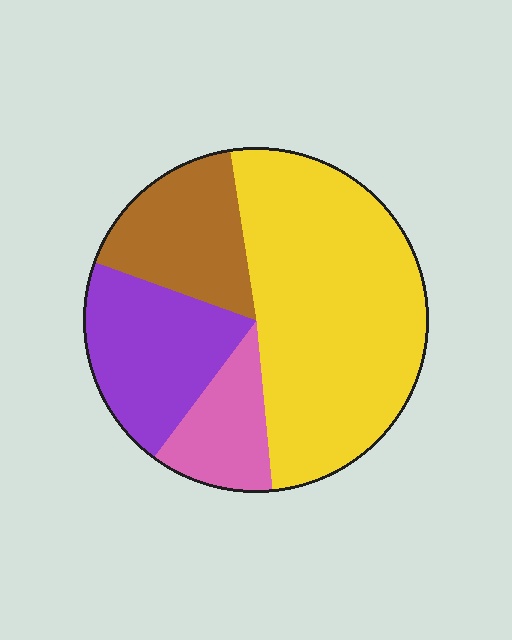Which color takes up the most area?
Yellow, at roughly 50%.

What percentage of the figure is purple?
Purple covers 20% of the figure.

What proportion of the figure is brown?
Brown takes up between a sixth and a third of the figure.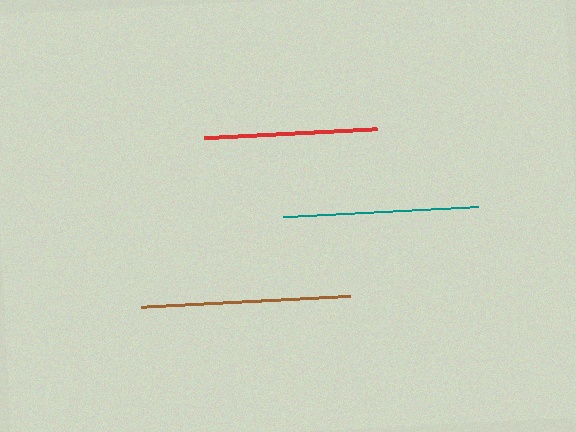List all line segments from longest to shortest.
From longest to shortest: brown, teal, red.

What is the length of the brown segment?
The brown segment is approximately 210 pixels long.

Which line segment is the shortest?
The red line is the shortest at approximately 172 pixels.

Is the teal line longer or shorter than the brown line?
The brown line is longer than the teal line.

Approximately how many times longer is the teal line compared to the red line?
The teal line is approximately 1.1 times the length of the red line.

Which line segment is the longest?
The brown line is the longest at approximately 210 pixels.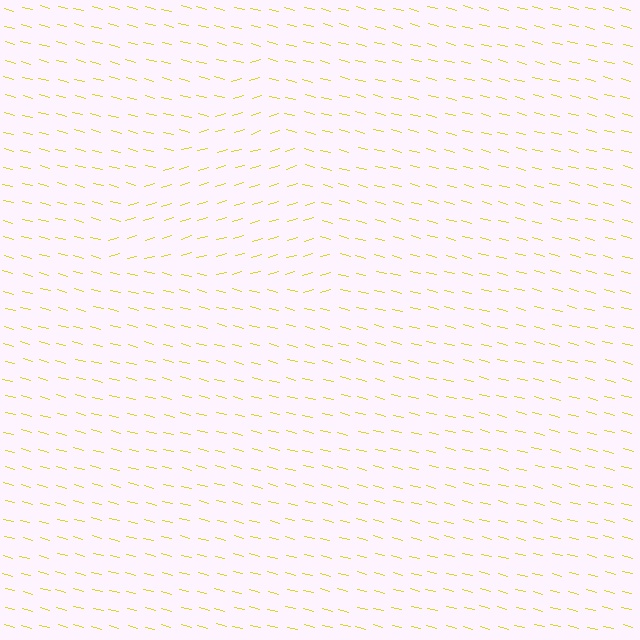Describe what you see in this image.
The image is filled with small yellow line segments. A triangle region in the image has lines oriented differently from the surrounding lines, creating a visible texture boundary.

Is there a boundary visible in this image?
Yes, there is a texture boundary formed by a change in line orientation.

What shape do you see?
I see a triangle.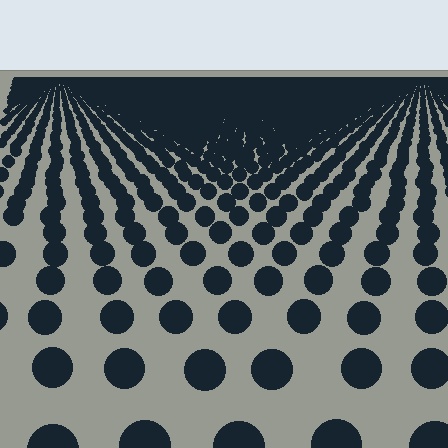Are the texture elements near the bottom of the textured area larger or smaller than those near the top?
Larger. Near the bottom, elements are closer to the viewer and appear at a bigger on-screen size.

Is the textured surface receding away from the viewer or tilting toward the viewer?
The surface is receding away from the viewer. Texture elements get smaller and denser toward the top.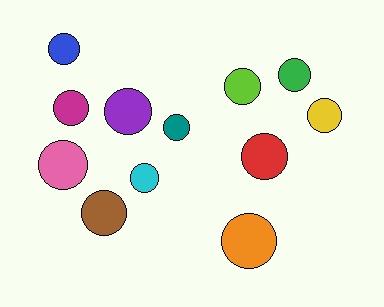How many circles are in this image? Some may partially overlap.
There are 12 circles.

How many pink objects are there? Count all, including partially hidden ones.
There is 1 pink object.